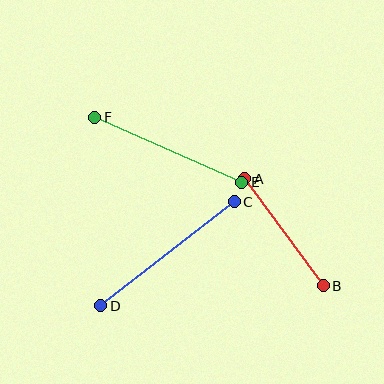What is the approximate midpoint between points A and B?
The midpoint is at approximately (284, 232) pixels.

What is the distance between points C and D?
The distance is approximately 169 pixels.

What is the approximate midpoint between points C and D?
The midpoint is at approximately (167, 254) pixels.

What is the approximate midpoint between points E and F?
The midpoint is at approximately (168, 150) pixels.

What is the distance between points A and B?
The distance is approximately 133 pixels.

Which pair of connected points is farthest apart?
Points C and D are farthest apart.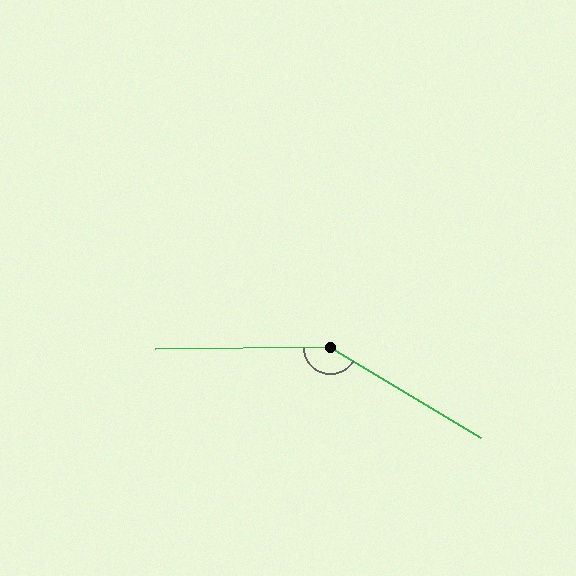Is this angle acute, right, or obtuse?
It is obtuse.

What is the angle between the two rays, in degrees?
Approximately 149 degrees.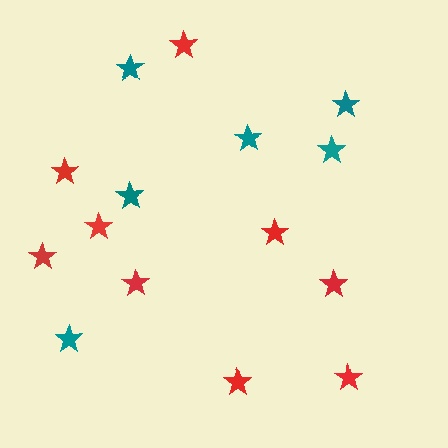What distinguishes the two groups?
There are 2 groups: one group of red stars (9) and one group of teal stars (6).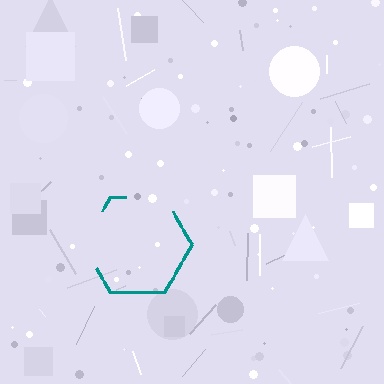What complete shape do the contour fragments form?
The contour fragments form a hexagon.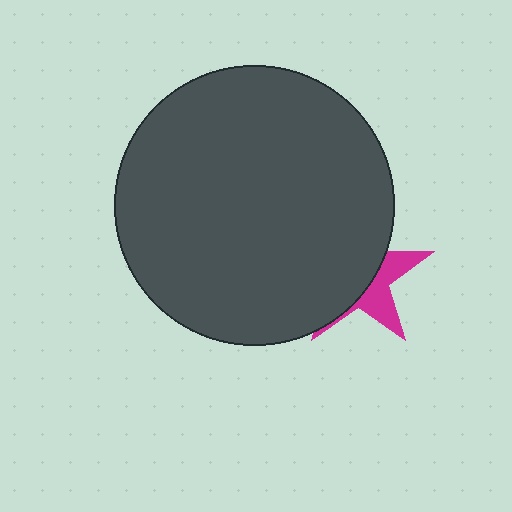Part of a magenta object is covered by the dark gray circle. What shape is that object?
It is a star.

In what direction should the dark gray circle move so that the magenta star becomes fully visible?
The dark gray circle should move left. That is the shortest direction to clear the overlap and leave the magenta star fully visible.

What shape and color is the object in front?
The object in front is a dark gray circle.